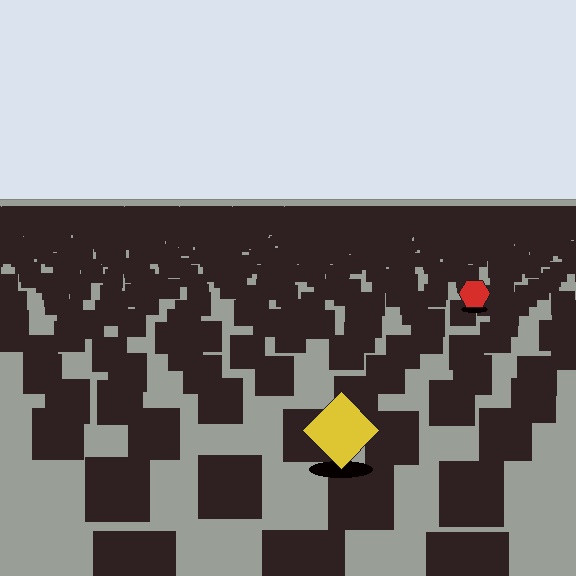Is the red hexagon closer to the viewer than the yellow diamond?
No. The yellow diamond is closer — you can tell from the texture gradient: the ground texture is coarser near it.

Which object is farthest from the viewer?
The red hexagon is farthest from the viewer. It appears smaller and the ground texture around it is denser.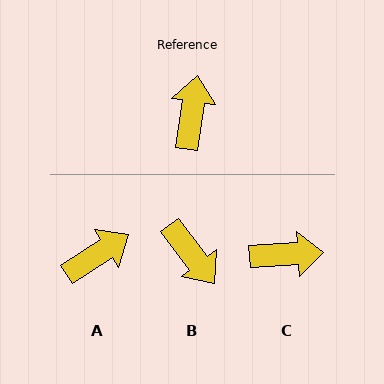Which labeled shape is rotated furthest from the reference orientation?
B, about 134 degrees away.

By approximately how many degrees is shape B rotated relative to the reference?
Approximately 134 degrees clockwise.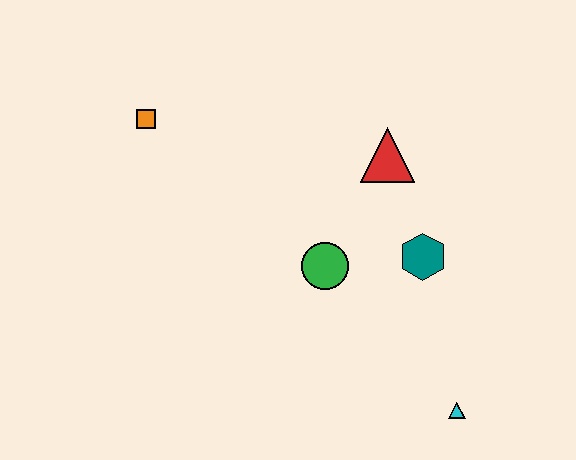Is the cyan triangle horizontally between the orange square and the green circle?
No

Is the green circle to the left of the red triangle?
Yes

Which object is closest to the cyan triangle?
The teal hexagon is closest to the cyan triangle.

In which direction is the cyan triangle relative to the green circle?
The cyan triangle is below the green circle.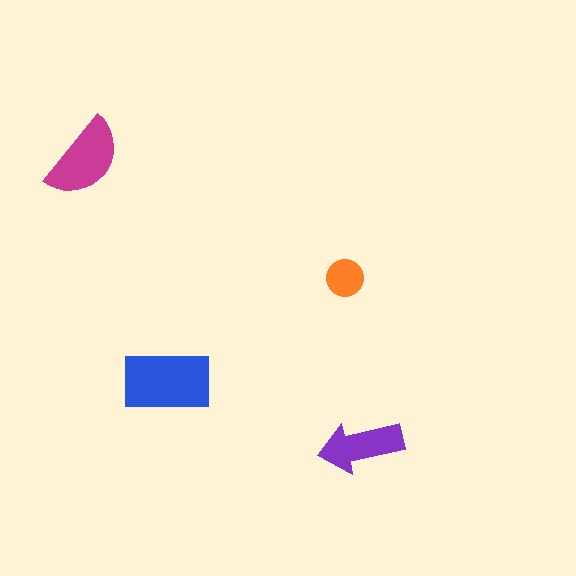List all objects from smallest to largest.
The orange circle, the purple arrow, the magenta semicircle, the blue rectangle.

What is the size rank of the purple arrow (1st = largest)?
3rd.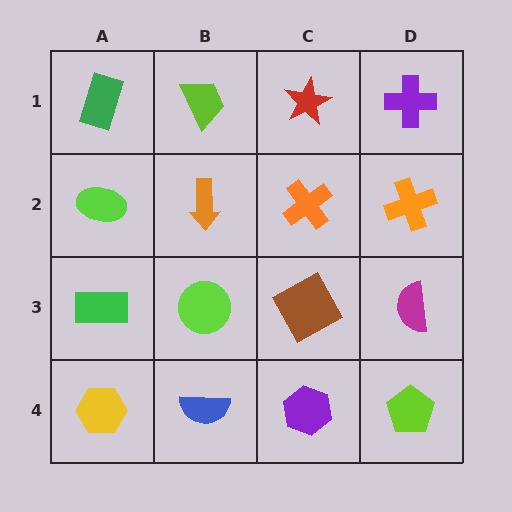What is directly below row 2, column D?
A magenta semicircle.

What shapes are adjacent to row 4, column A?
A green rectangle (row 3, column A), a blue semicircle (row 4, column B).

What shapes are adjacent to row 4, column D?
A magenta semicircle (row 3, column D), a purple hexagon (row 4, column C).